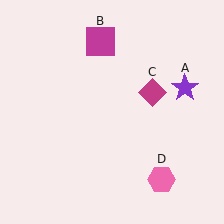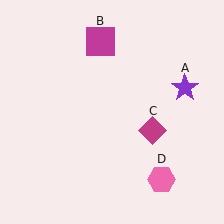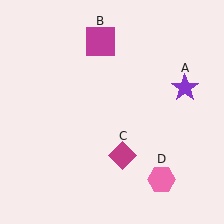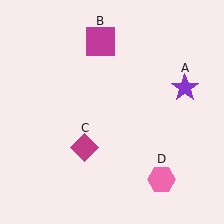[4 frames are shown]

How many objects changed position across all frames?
1 object changed position: magenta diamond (object C).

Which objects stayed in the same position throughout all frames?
Purple star (object A) and magenta square (object B) and pink hexagon (object D) remained stationary.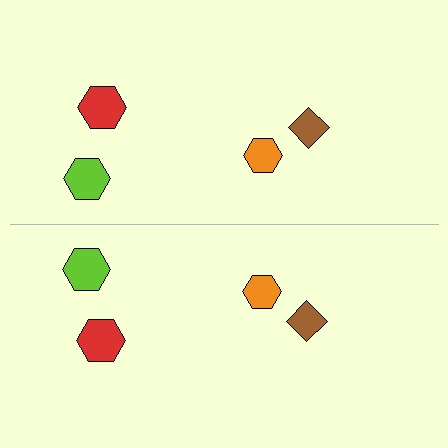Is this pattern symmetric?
Yes, this pattern has bilateral (reflection) symmetry.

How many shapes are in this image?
There are 8 shapes in this image.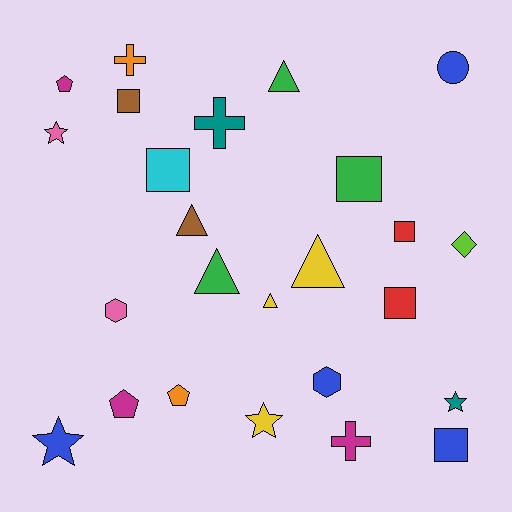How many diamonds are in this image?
There is 1 diamond.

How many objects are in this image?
There are 25 objects.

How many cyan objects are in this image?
There is 1 cyan object.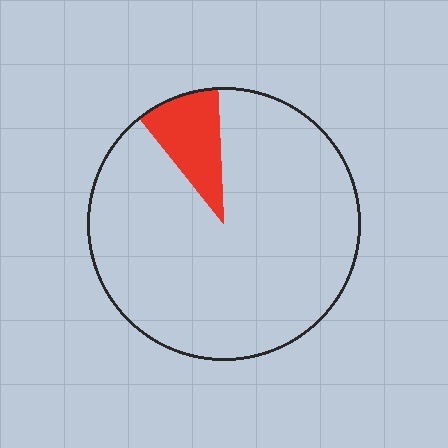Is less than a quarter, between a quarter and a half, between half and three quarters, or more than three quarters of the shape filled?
Less than a quarter.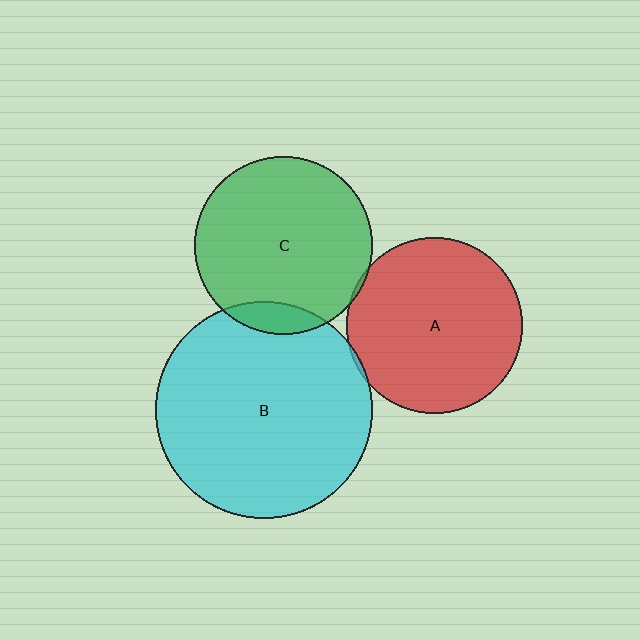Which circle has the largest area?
Circle B (cyan).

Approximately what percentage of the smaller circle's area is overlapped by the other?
Approximately 10%.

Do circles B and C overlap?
Yes.